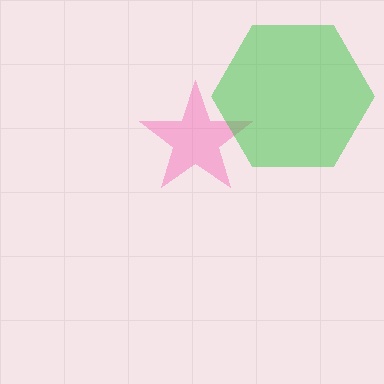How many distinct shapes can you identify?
There are 2 distinct shapes: a pink star, a green hexagon.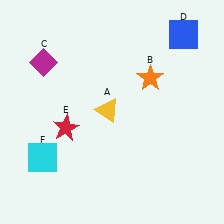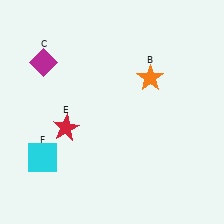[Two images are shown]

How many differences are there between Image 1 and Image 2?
There are 2 differences between the two images.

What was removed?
The blue square (D), the yellow triangle (A) were removed in Image 2.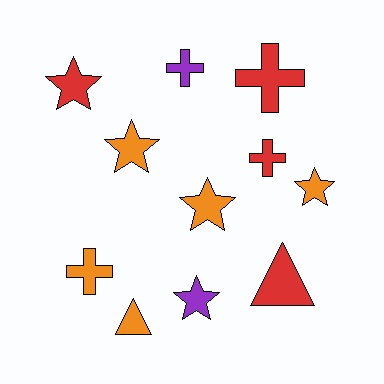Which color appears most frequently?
Orange, with 5 objects.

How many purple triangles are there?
There are no purple triangles.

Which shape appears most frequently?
Star, with 5 objects.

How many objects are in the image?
There are 11 objects.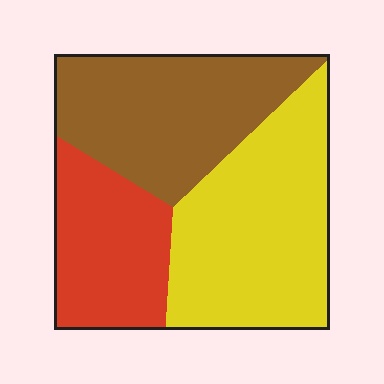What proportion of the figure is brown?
Brown covers 34% of the figure.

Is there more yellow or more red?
Yellow.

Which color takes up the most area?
Yellow, at roughly 40%.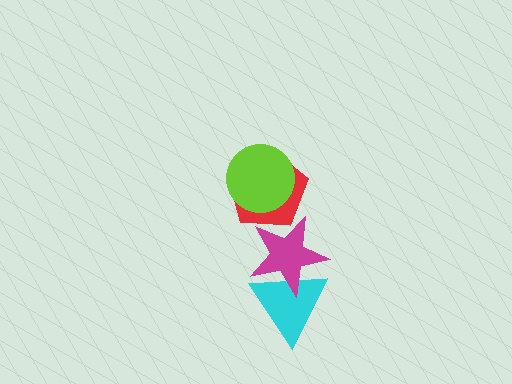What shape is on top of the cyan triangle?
The magenta star is on top of the cyan triangle.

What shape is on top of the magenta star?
The red pentagon is on top of the magenta star.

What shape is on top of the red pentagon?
The lime circle is on top of the red pentagon.